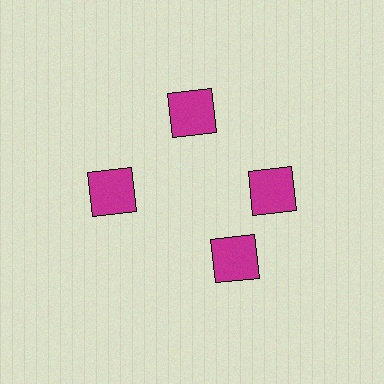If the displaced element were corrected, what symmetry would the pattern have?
It would have 4-fold rotational symmetry — the pattern would map onto itself every 90 degrees.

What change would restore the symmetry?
The symmetry would be restored by rotating it back into even spacing with its neighbors so that all 4 squares sit at equal angles and equal distance from the center.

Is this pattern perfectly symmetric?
No. The 4 magenta squares are arranged in a ring, but one element near the 6 o'clock position is rotated out of alignment along the ring, breaking the 4-fold rotational symmetry.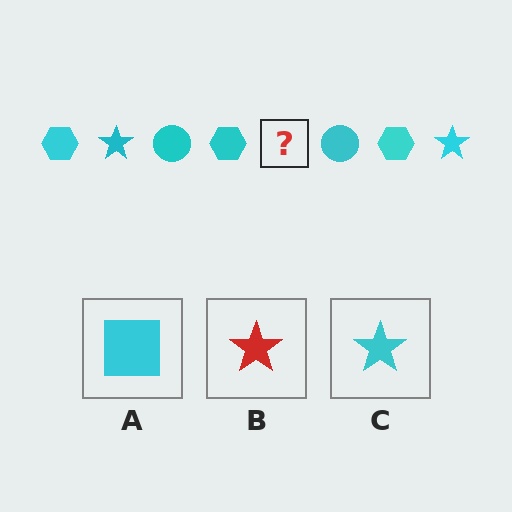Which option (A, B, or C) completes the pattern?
C.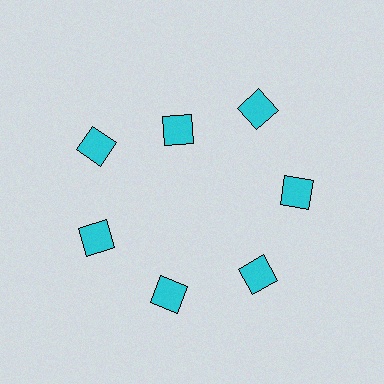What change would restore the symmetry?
The symmetry would be restored by moving it outward, back onto the ring so that all 7 squares sit at equal angles and equal distance from the center.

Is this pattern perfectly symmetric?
No. The 7 cyan squares are arranged in a ring, but one element near the 12 o'clock position is pulled inward toward the center, breaking the 7-fold rotational symmetry.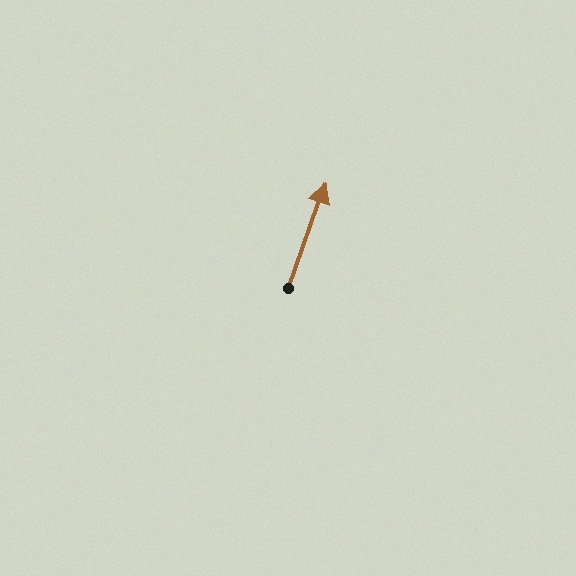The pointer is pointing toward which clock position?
Roughly 1 o'clock.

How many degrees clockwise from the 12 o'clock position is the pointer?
Approximately 20 degrees.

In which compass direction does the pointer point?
North.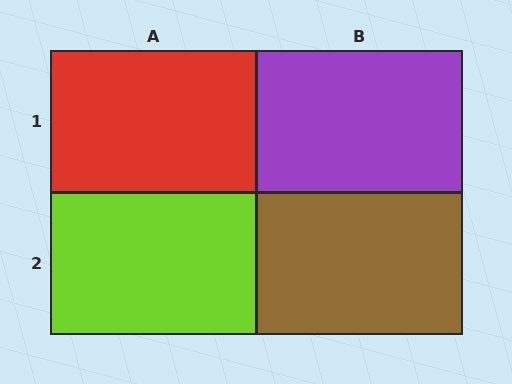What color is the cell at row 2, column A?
Lime.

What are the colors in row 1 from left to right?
Red, purple.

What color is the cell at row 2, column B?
Brown.